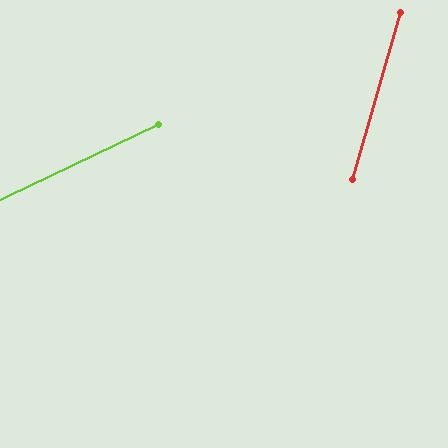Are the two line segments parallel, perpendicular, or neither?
Neither parallel nor perpendicular — they differ by about 48°.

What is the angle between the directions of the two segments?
Approximately 48 degrees.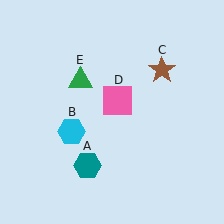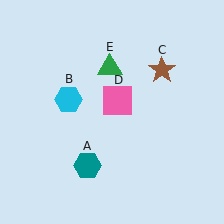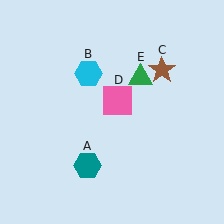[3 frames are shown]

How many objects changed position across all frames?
2 objects changed position: cyan hexagon (object B), green triangle (object E).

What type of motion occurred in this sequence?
The cyan hexagon (object B), green triangle (object E) rotated clockwise around the center of the scene.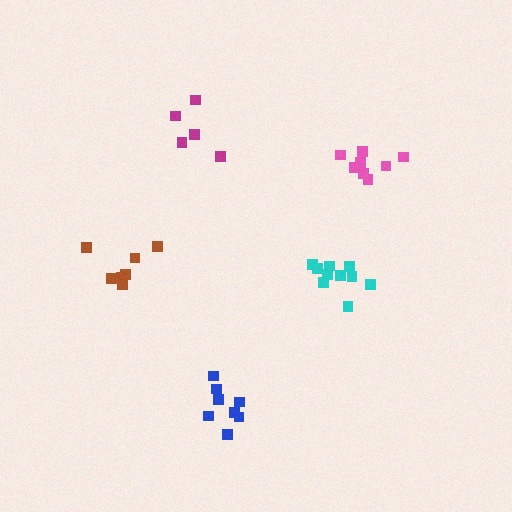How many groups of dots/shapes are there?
There are 5 groups.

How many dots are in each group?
Group 1: 8 dots, Group 2: 5 dots, Group 3: 7 dots, Group 4: 10 dots, Group 5: 8 dots (38 total).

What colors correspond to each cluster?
The clusters are colored: pink, magenta, brown, cyan, blue.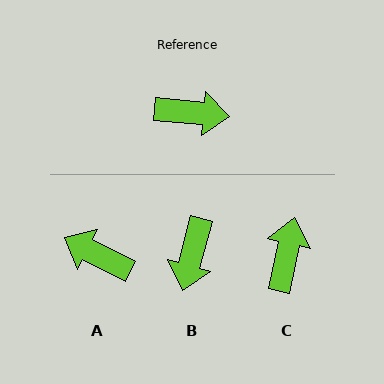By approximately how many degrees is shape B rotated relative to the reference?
Approximately 99 degrees clockwise.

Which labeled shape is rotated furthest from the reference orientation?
A, about 158 degrees away.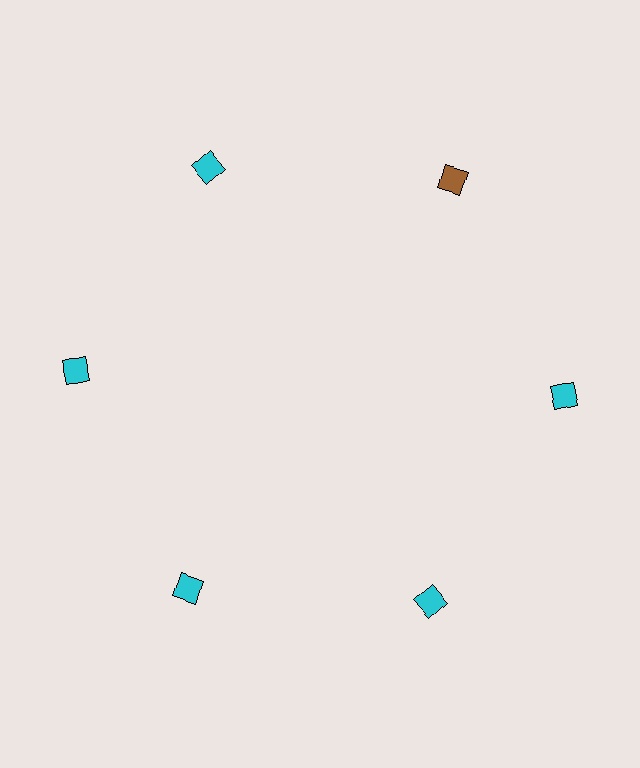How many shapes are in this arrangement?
There are 6 shapes arranged in a ring pattern.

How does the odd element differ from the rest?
It has a different color: brown instead of cyan.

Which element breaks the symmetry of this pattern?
The brown diamond at roughly the 1 o'clock position breaks the symmetry. All other shapes are cyan diamonds.